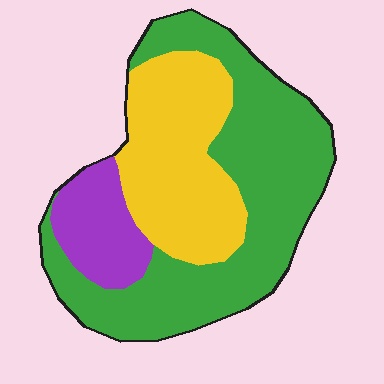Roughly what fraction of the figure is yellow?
Yellow covers 33% of the figure.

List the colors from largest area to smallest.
From largest to smallest: green, yellow, purple.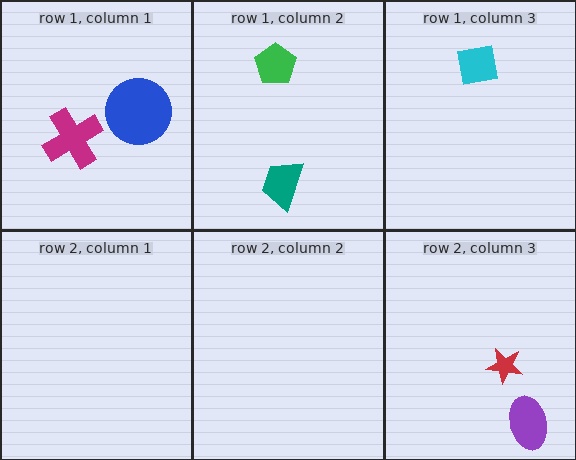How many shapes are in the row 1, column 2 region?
2.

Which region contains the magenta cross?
The row 1, column 1 region.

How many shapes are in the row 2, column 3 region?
2.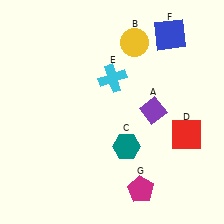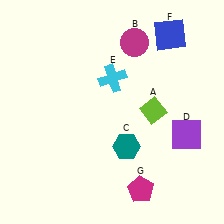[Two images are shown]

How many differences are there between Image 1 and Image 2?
There are 3 differences between the two images.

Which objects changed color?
A changed from purple to lime. B changed from yellow to magenta. D changed from red to purple.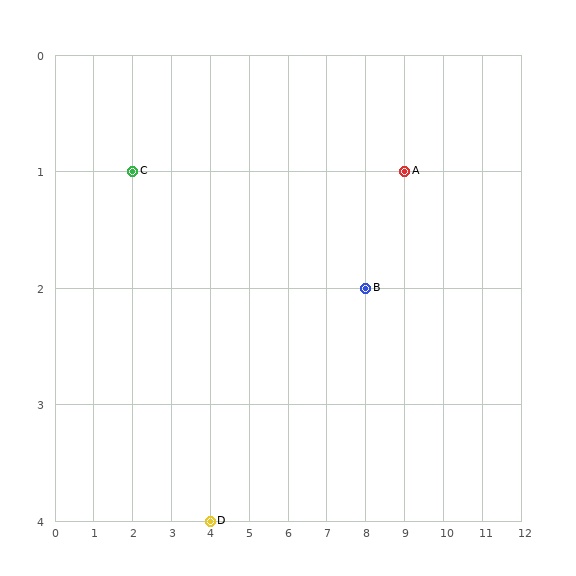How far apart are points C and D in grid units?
Points C and D are 2 columns and 3 rows apart (about 3.6 grid units diagonally).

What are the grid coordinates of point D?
Point D is at grid coordinates (4, 4).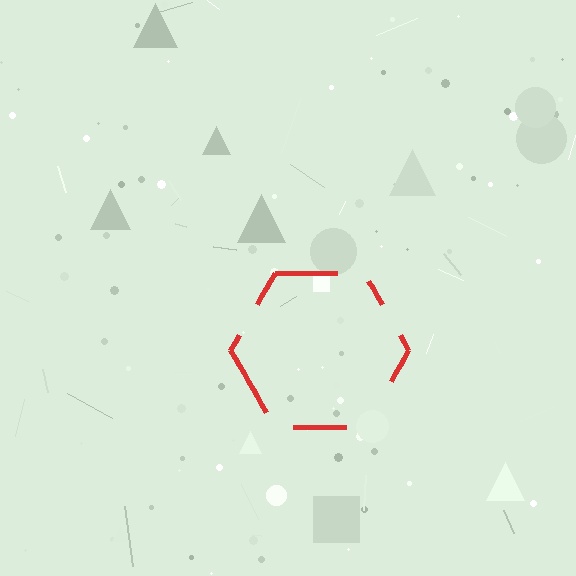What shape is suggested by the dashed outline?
The dashed outline suggests a hexagon.